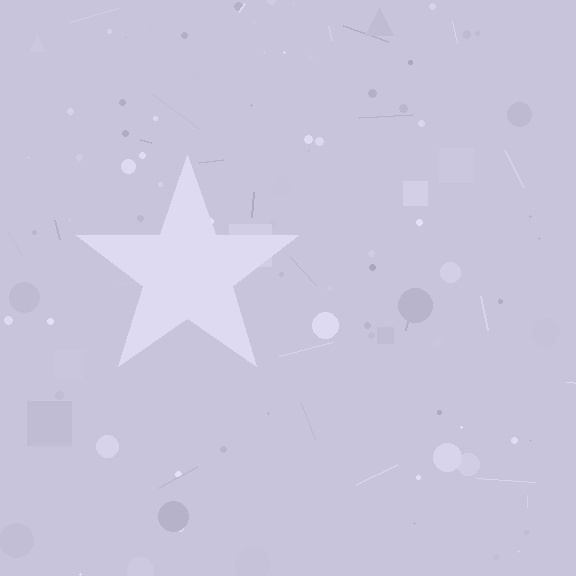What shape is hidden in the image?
A star is hidden in the image.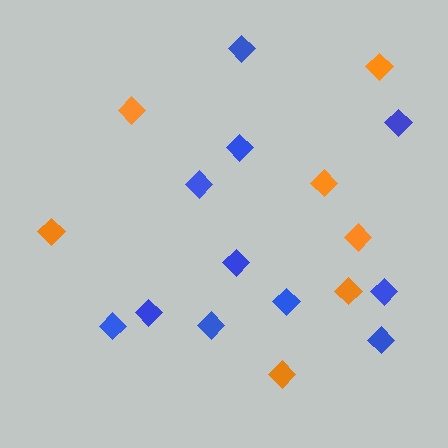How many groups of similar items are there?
There are 2 groups: one group of blue diamonds (11) and one group of orange diamonds (7).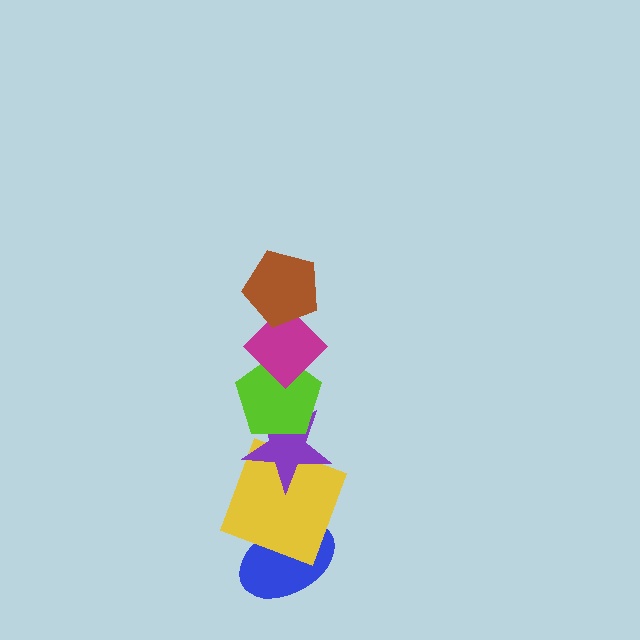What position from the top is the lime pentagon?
The lime pentagon is 3rd from the top.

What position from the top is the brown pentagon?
The brown pentagon is 1st from the top.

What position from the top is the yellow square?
The yellow square is 5th from the top.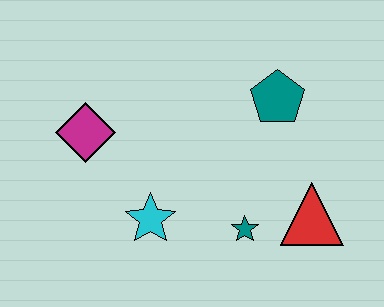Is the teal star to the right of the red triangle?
No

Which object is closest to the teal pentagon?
The red triangle is closest to the teal pentagon.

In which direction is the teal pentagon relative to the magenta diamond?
The teal pentagon is to the right of the magenta diamond.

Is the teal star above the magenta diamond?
No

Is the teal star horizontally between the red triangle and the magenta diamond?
Yes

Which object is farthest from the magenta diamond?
The red triangle is farthest from the magenta diamond.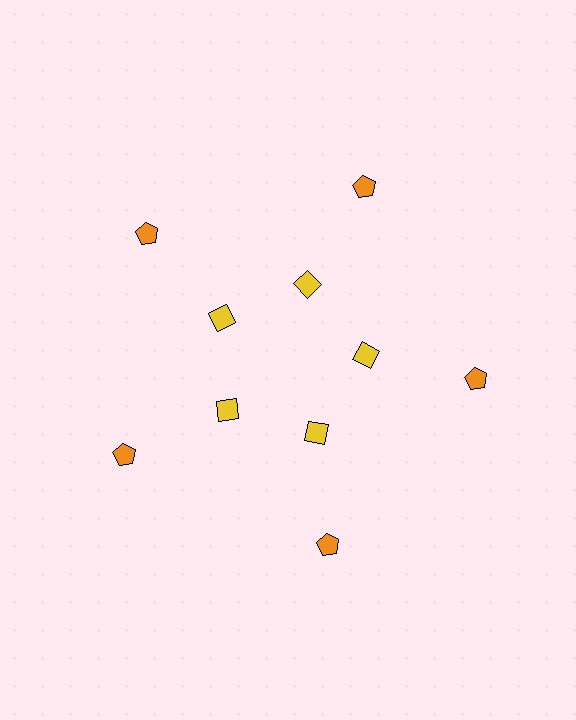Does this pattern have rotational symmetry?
Yes, this pattern has 5-fold rotational symmetry. It looks the same after rotating 72 degrees around the center.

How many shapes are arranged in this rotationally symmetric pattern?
There are 10 shapes, arranged in 5 groups of 2.